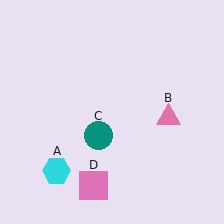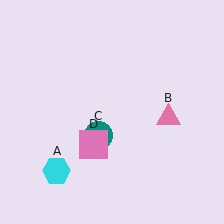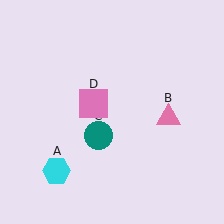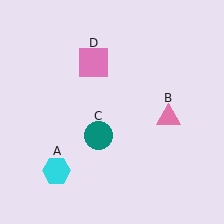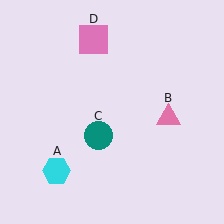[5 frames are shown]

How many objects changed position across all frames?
1 object changed position: pink square (object D).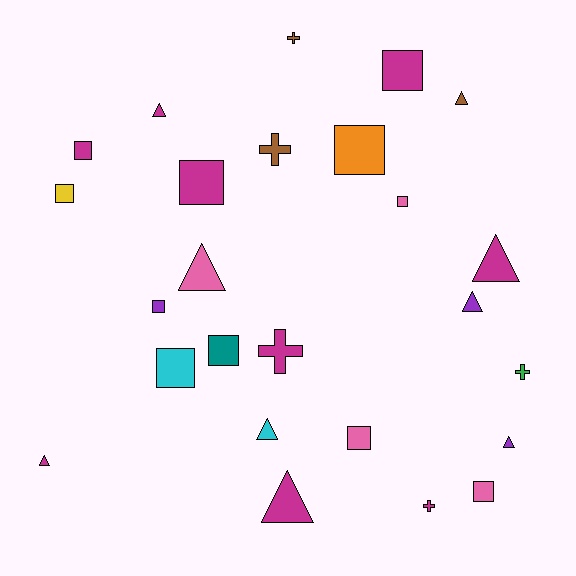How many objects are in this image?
There are 25 objects.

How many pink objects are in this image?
There are 4 pink objects.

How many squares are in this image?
There are 11 squares.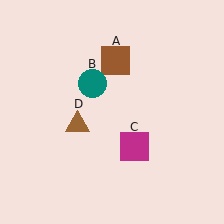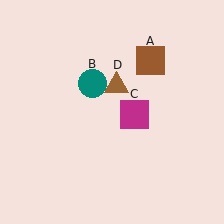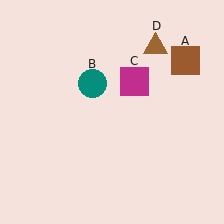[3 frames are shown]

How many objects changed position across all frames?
3 objects changed position: brown square (object A), magenta square (object C), brown triangle (object D).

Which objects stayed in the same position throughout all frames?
Teal circle (object B) remained stationary.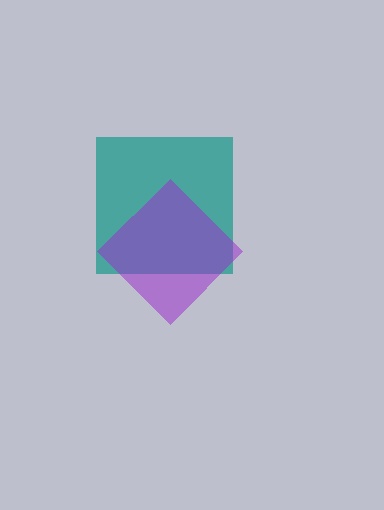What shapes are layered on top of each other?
The layered shapes are: a teal square, a purple diamond.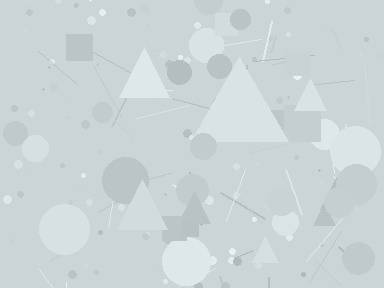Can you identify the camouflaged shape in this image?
The camouflaged shape is a triangle.